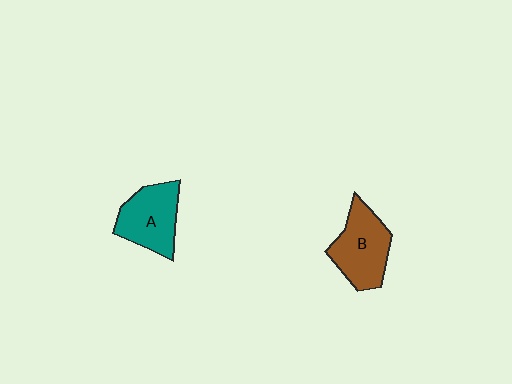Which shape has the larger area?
Shape B (brown).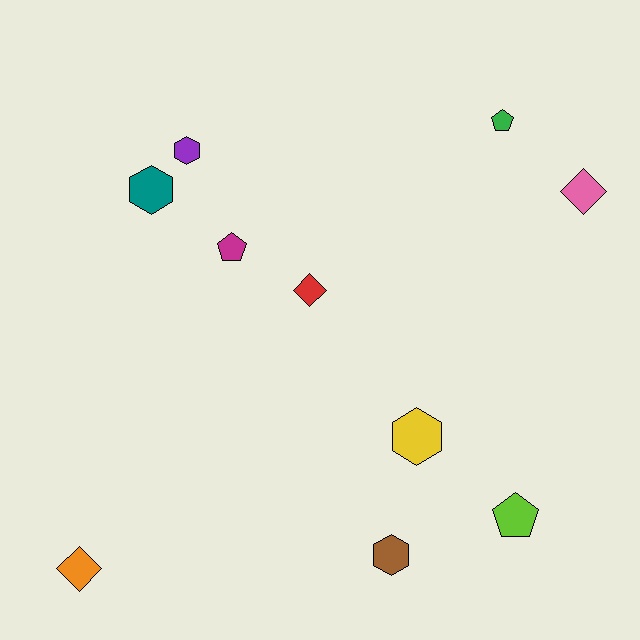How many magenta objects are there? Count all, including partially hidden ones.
There is 1 magenta object.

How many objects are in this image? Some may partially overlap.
There are 10 objects.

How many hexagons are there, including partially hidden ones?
There are 4 hexagons.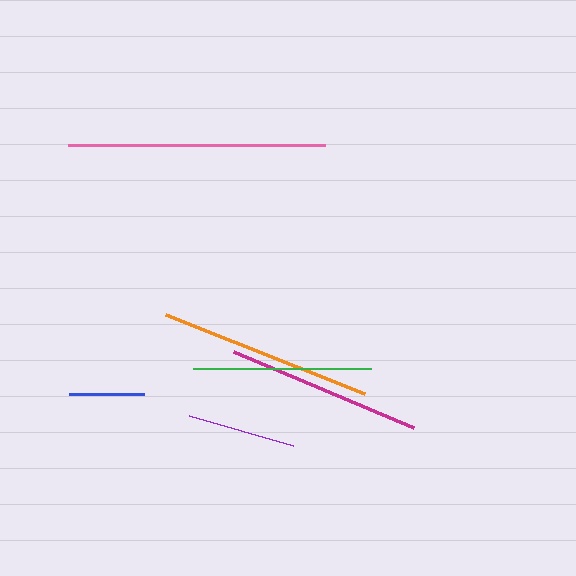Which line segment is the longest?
The pink line is the longest at approximately 257 pixels.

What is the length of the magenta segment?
The magenta segment is approximately 196 pixels long.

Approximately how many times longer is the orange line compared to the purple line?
The orange line is approximately 2.0 times the length of the purple line.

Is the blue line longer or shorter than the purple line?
The purple line is longer than the blue line.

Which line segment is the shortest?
The blue line is the shortest at approximately 75 pixels.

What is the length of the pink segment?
The pink segment is approximately 257 pixels long.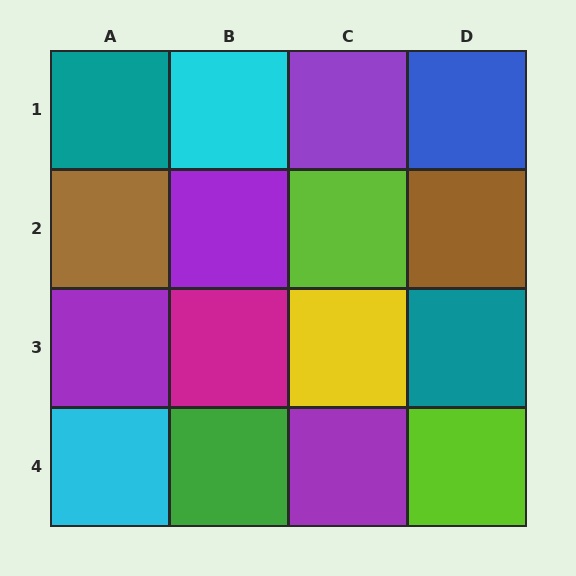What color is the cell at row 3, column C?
Yellow.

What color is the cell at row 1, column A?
Teal.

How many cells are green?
1 cell is green.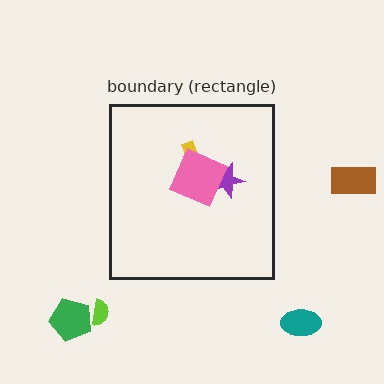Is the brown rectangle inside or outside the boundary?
Outside.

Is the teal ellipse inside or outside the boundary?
Outside.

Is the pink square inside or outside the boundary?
Inside.